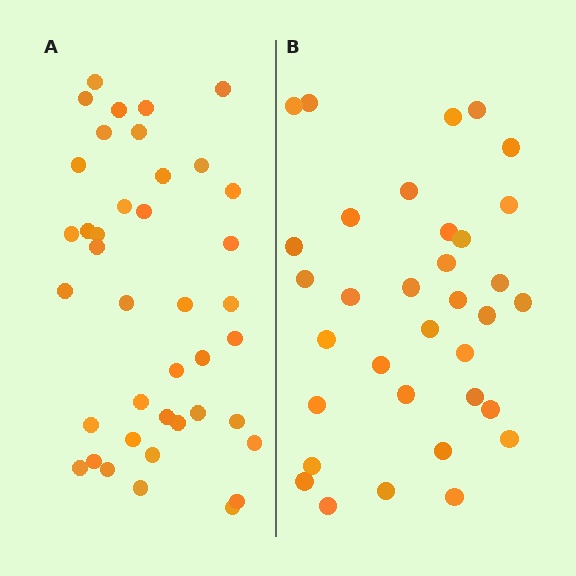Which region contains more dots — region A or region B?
Region A (the left region) has more dots.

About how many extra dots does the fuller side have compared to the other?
Region A has about 6 more dots than region B.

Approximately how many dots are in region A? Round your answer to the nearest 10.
About 40 dots.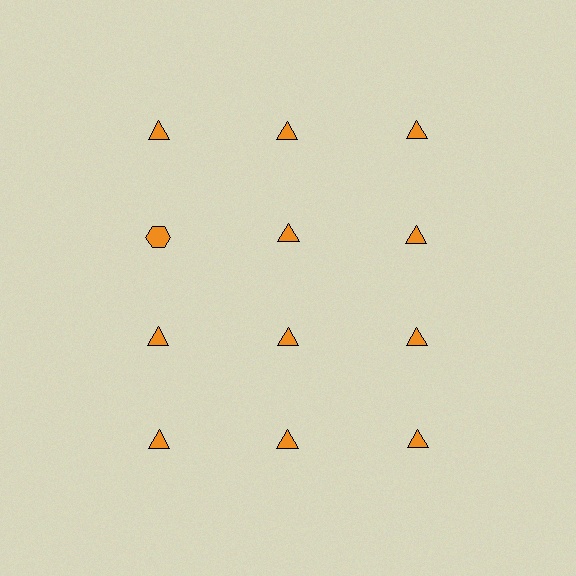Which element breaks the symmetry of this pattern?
The orange hexagon in the second row, leftmost column breaks the symmetry. All other shapes are orange triangles.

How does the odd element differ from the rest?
It has a different shape: hexagon instead of triangle.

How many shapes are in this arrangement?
There are 12 shapes arranged in a grid pattern.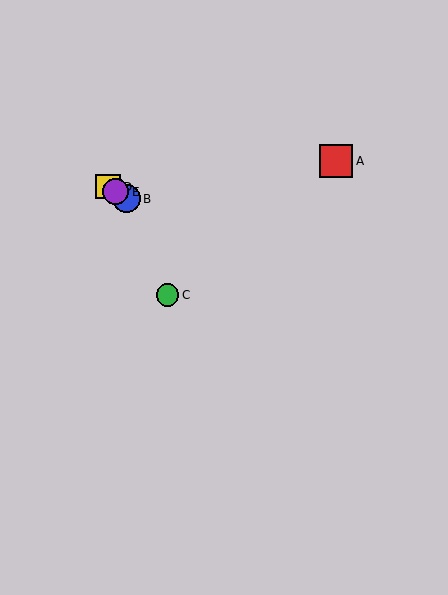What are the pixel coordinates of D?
Object D is at (108, 187).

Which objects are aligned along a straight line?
Objects B, D, E are aligned along a straight line.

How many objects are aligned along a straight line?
3 objects (B, D, E) are aligned along a straight line.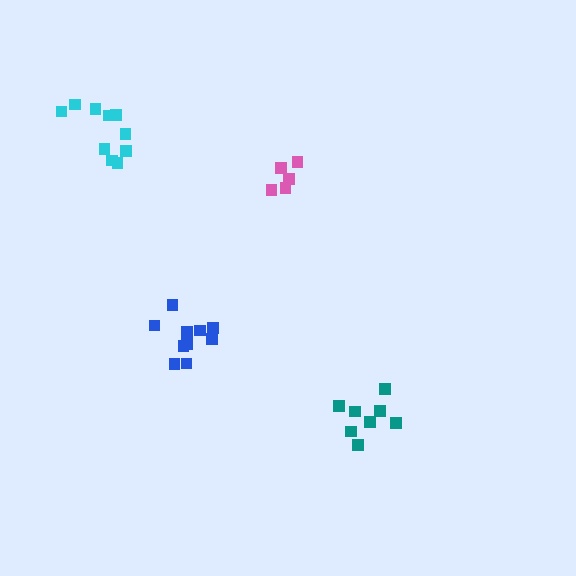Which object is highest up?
The cyan cluster is topmost.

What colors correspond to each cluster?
The clusters are colored: blue, pink, cyan, teal.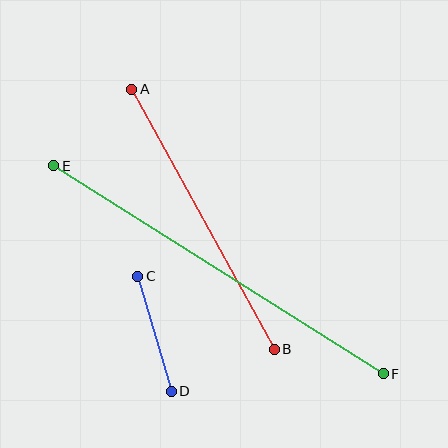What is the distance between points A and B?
The distance is approximately 297 pixels.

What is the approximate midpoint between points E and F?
The midpoint is at approximately (219, 270) pixels.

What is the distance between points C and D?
The distance is approximately 120 pixels.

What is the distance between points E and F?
The distance is approximately 390 pixels.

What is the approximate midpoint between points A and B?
The midpoint is at approximately (203, 219) pixels.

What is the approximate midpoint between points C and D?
The midpoint is at approximately (155, 334) pixels.